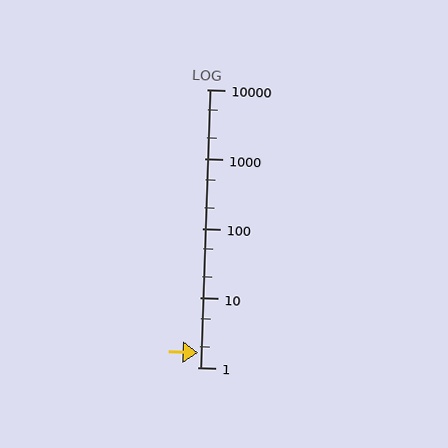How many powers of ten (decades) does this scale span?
The scale spans 4 decades, from 1 to 10000.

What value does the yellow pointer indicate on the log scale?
The pointer indicates approximately 1.6.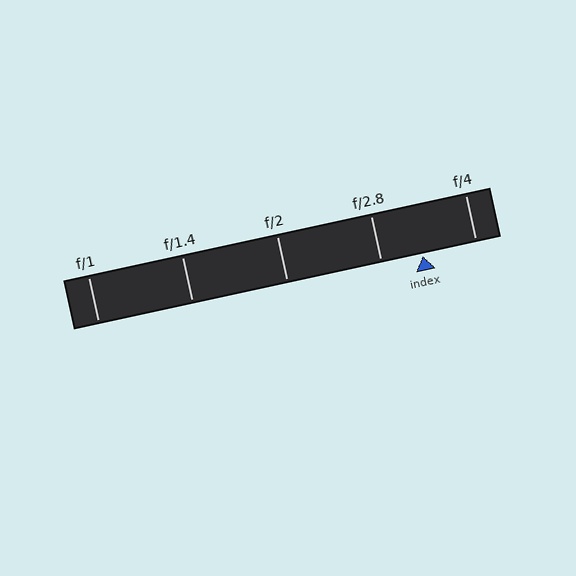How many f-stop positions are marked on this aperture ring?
There are 5 f-stop positions marked.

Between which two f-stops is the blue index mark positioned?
The index mark is between f/2.8 and f/4.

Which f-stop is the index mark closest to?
The index mark is closest to f/2.8.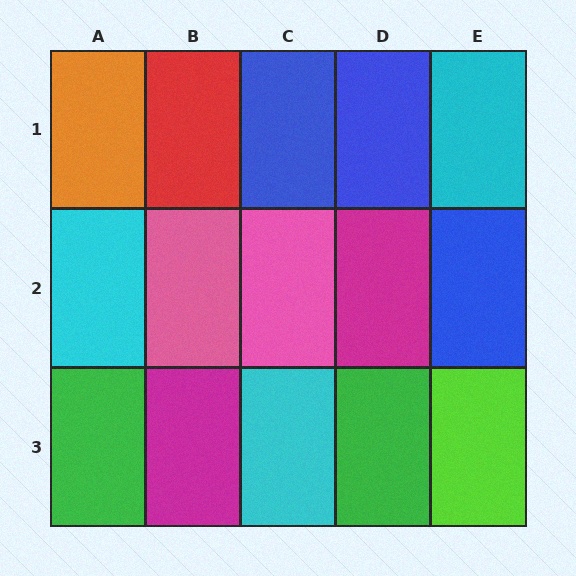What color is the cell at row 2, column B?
Pink.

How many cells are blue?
3 cells are blue.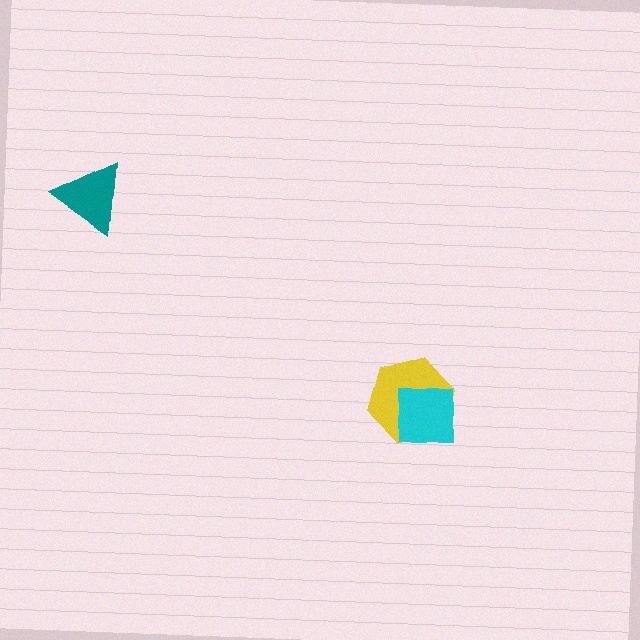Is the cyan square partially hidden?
No, no other shape covers it.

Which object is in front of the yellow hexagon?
The cyan square is in front of the yellow hexagon.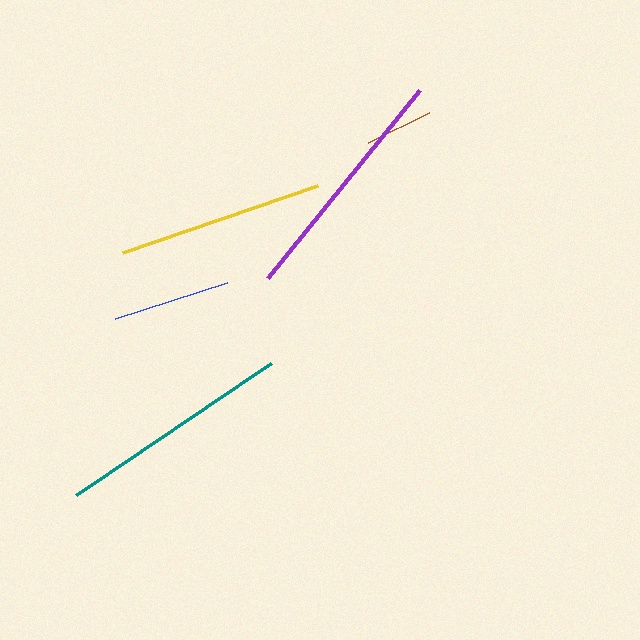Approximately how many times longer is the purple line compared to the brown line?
The purple line is approximately 3.6 times the length of the brown line.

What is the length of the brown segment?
The brown segment is approximately 68 pixels long.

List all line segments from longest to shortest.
From longest to shortest: purple, teal, yellow, blue, brown.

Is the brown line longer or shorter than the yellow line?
The yellow line is longer than the brown line.